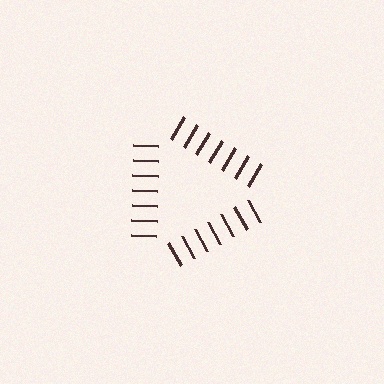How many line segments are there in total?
21 — 7 along each of the 3 edges.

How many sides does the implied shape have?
3 sides — the line-ends trace a triangle.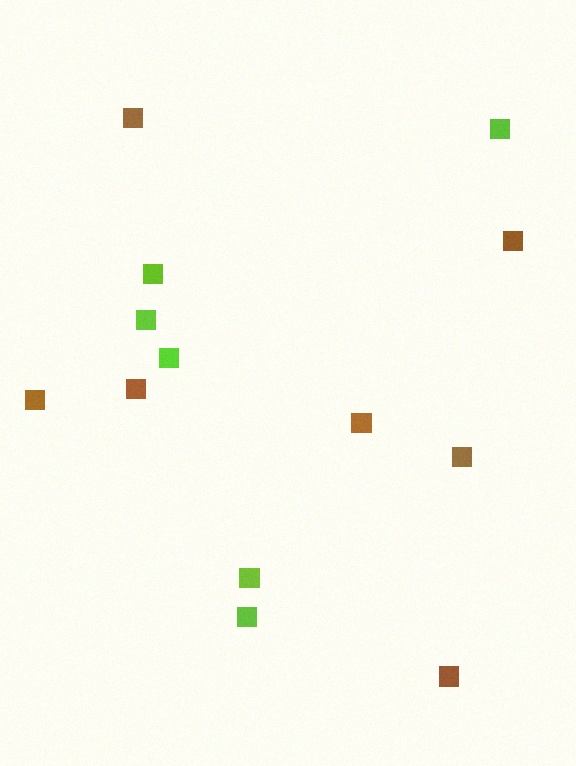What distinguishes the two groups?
There are 2 groups: one group of lime squares (6) and one group of brown squares (7).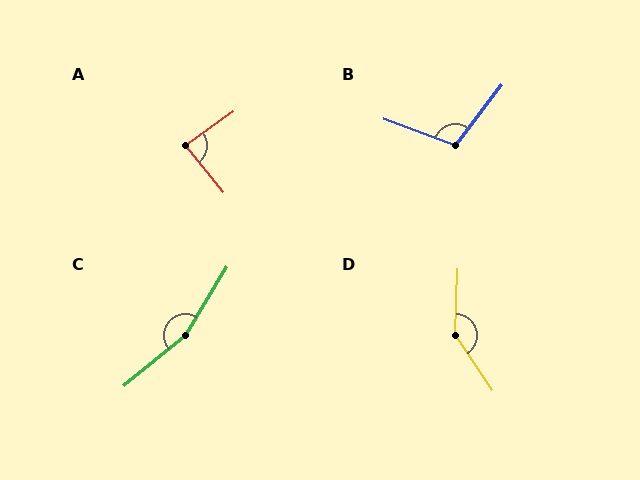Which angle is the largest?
C, at approximately 160 degrees.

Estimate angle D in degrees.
Approximately 144 degrees.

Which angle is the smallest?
A, at approximately 86 degrees.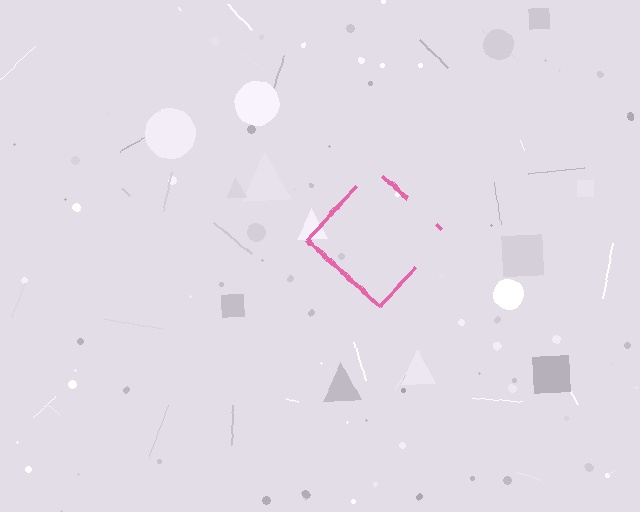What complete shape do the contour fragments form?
The contour fragments form a diamond.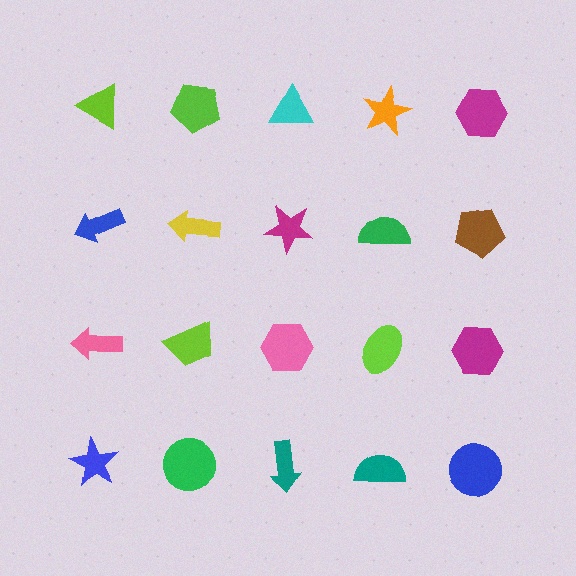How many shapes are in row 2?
5 shapes.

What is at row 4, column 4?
A teal semicircle.